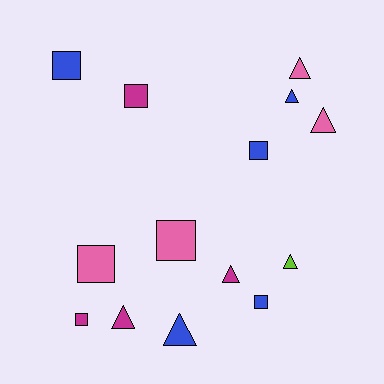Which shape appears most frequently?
Square, with 7 objects.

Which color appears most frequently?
Blue, with 5 objects.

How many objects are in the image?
There are 14 objects.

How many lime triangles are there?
There is 1 lime triangle.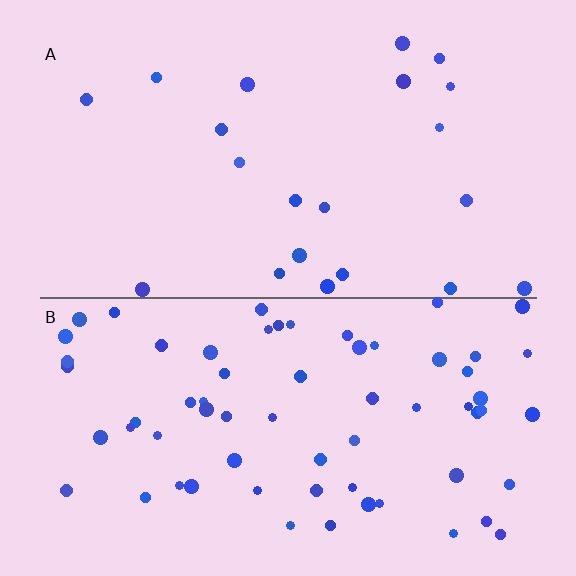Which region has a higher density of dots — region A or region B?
B (the bottom).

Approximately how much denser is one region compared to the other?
Approximately 3.1× — region B over region A.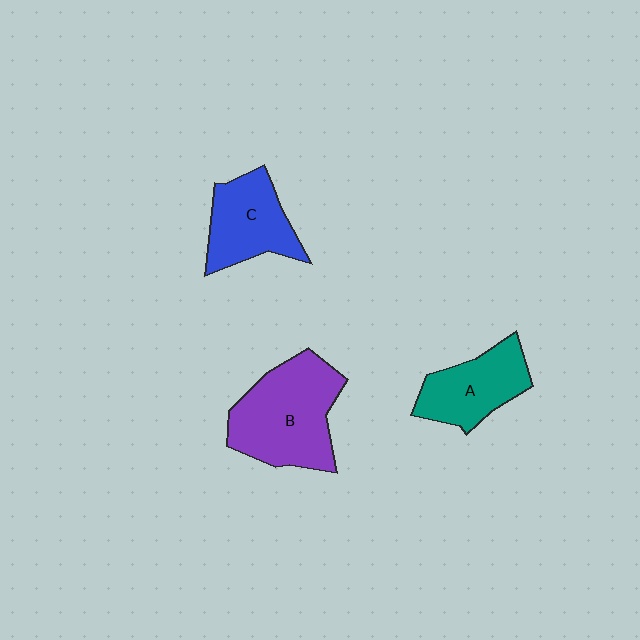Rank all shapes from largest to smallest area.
From largest to smallest: B (purple), C (blue), A (teal).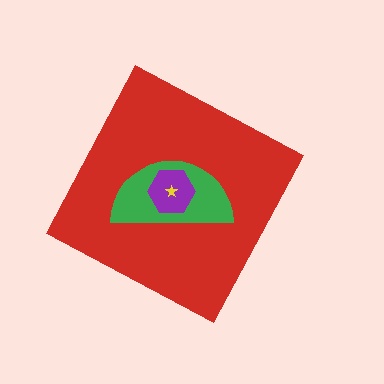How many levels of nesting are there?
4.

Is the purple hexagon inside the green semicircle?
Yes.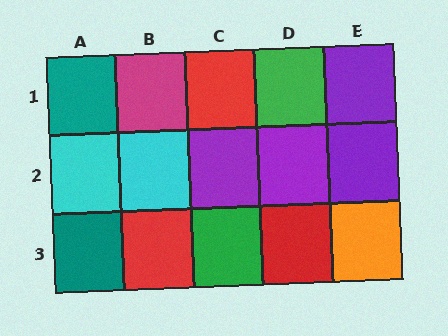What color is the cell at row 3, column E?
Orange.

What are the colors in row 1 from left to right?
Teal, magenta, red, green, purple.